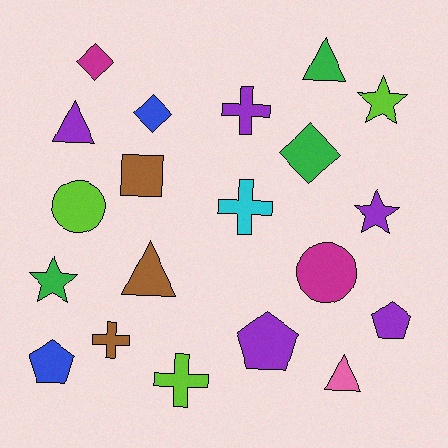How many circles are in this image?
There are 2 circles.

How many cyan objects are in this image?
There is 1 cyan object.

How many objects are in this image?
There are 20 objects.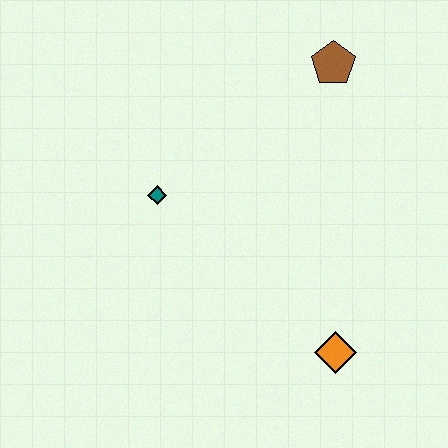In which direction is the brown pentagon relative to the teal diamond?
The brown pentagon is to the right of the teal diamond.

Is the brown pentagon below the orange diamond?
No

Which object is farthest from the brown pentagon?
The orange diamond is farthest from the brown pentagon.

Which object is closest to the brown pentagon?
The teal diamond is closest to the brown pentagon.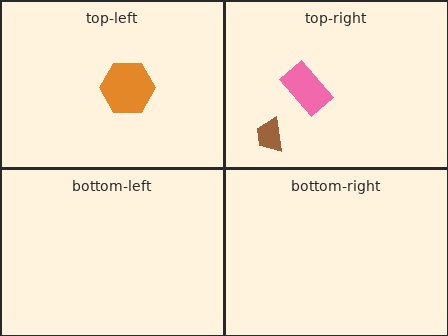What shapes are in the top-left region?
The orange hexagon.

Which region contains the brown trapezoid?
The top-right region.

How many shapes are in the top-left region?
1.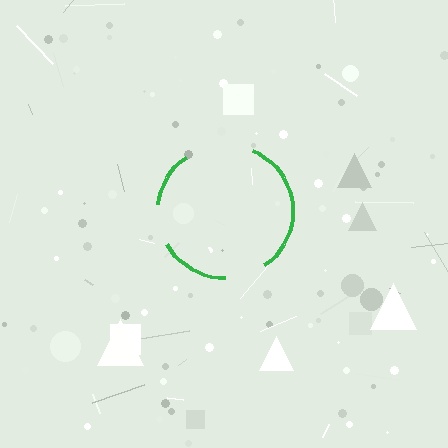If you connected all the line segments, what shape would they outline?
They would outline a circle.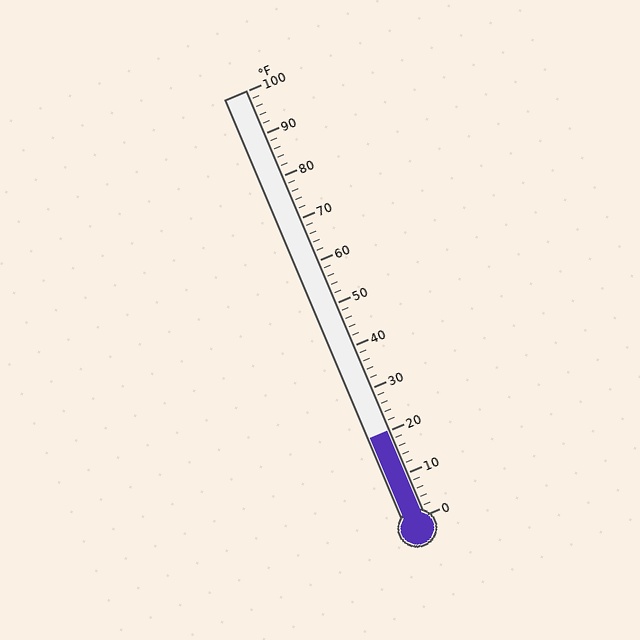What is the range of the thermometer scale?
The thermometer scale ranges from 0°F to 100°F.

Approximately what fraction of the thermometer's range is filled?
The thermometer is filled to approximately 20% of its range.